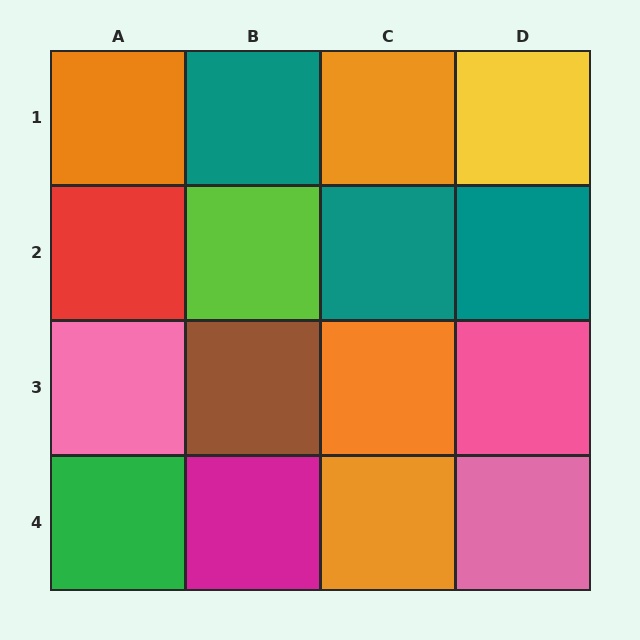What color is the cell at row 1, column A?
Orange.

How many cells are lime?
1 cell is lime.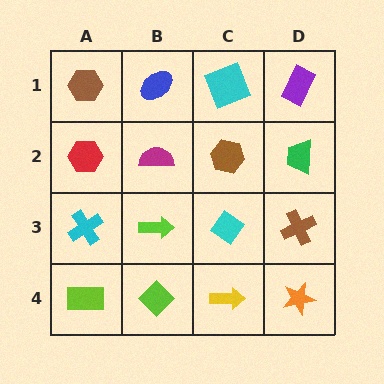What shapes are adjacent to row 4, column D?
A brown cross (row 3, column D), a yellow arrow (row 4, column C).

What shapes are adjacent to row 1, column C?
A brown hexagon (row 2, column C), a blue ellipse (row 1, column B), a purple rectangle (row 1, column D).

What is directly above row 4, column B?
A lime arrow.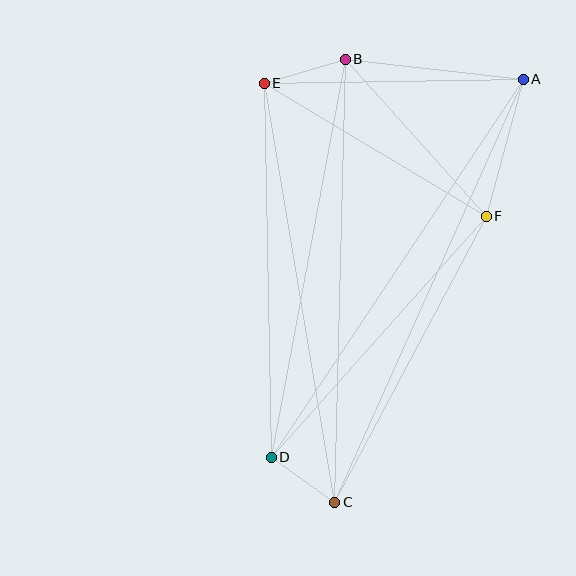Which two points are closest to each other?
Points C and D are closest to each other.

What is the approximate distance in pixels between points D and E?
The distance between D and E is approximately 374 pixels.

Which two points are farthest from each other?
Points A and C are farthest from each other.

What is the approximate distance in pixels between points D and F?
The distance between D and F is approximately 323 pixels.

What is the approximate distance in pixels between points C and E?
The distance between C and E is approximately 425 pixels.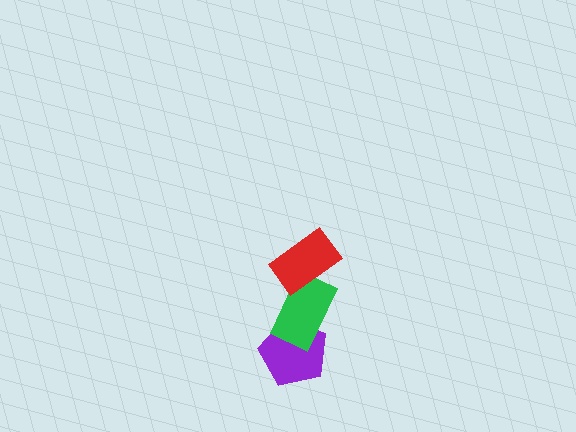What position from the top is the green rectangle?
The green rectangle is 2nd from the top.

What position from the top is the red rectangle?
The red rectangle is 1st from the top.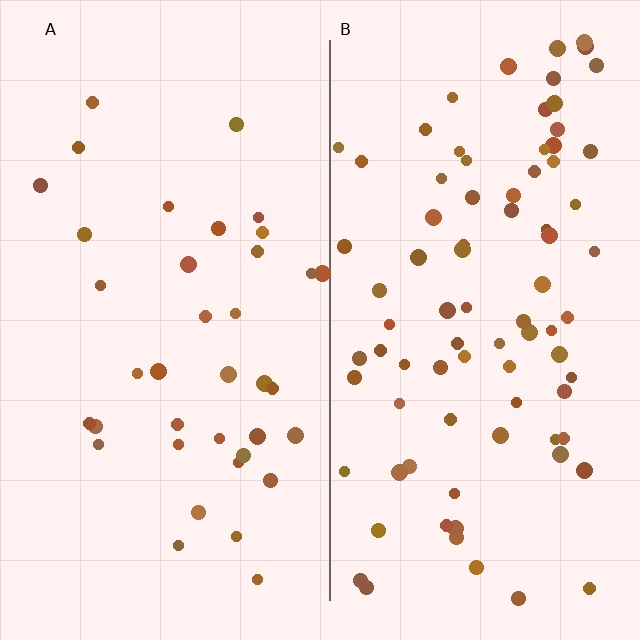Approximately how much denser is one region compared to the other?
Approximately 2.2× — region B over region A.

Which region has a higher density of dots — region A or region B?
B (the right).